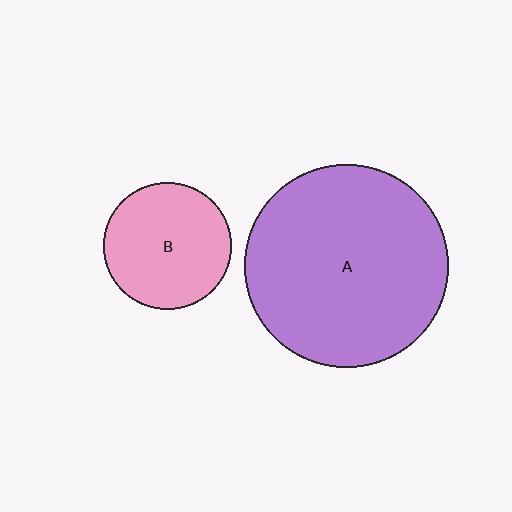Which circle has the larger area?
Circle A (purple).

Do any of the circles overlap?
No, none of the circles overlap.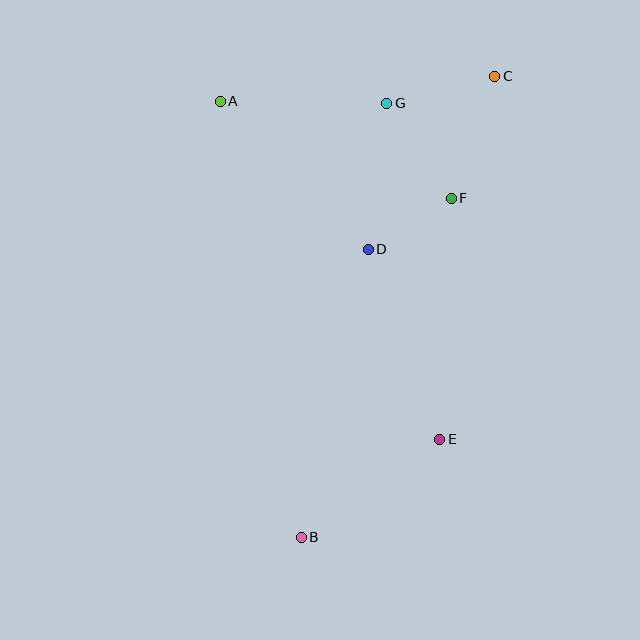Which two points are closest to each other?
Points D and F are closest to each other.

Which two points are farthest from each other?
Points B and C are farthest from each other.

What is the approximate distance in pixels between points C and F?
The distance between C and F is approximately 130 pixels.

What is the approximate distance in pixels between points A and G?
The distance between A and G is approximately 167 pixels.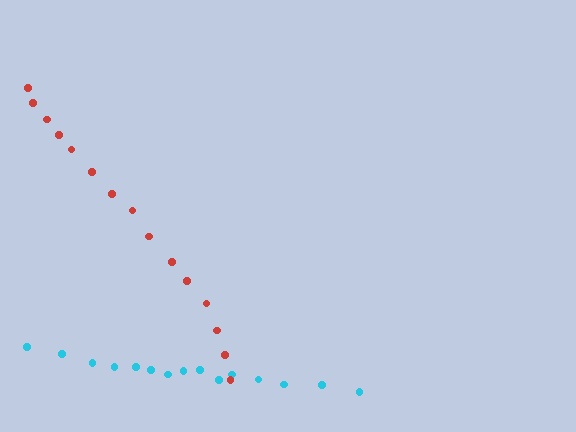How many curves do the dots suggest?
There are 2 distinct paths.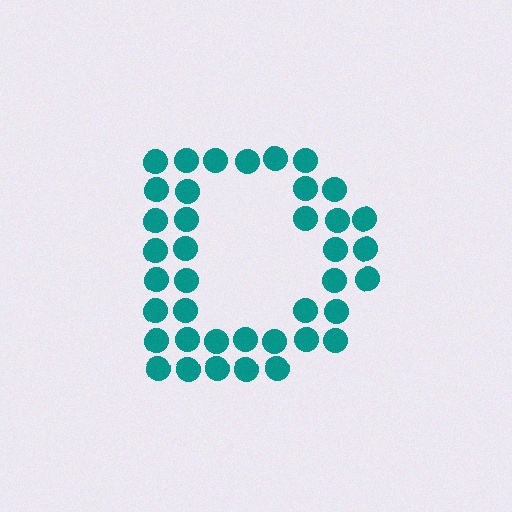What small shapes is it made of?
It is made of small circles.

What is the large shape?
The large shape is the letter D.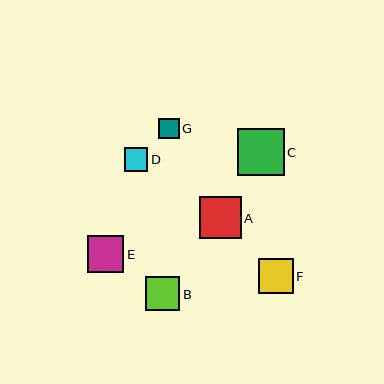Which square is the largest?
Square C is the largest with a size of approximately 47 pixels.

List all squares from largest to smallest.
From largest to smallest: C, A, E, F, B, D, G.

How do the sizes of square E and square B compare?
Square E and square B are approximately the same size.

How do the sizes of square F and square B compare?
Square F and square B are approximately the same size.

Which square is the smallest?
Square G is the smallest with a size of approximately 21 pixels.